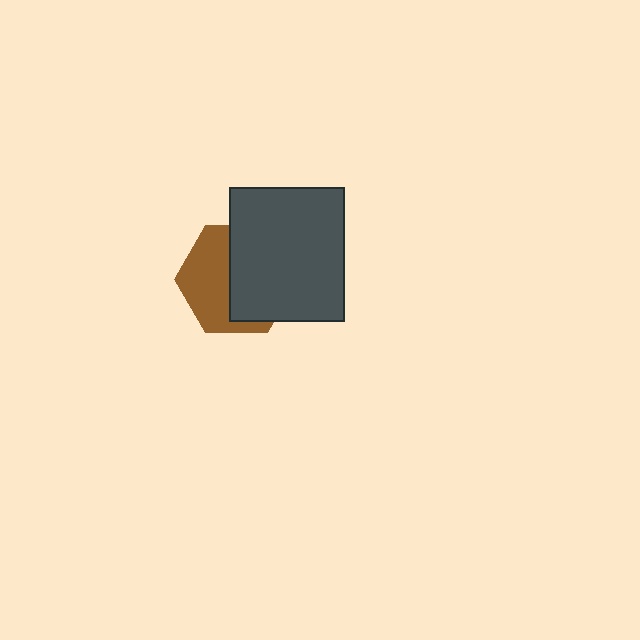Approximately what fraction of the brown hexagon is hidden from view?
Roughly 53% of the brown hexagon is hidden behind the dark gray rectangle.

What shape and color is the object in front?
The object in front is a dark gray rectangle.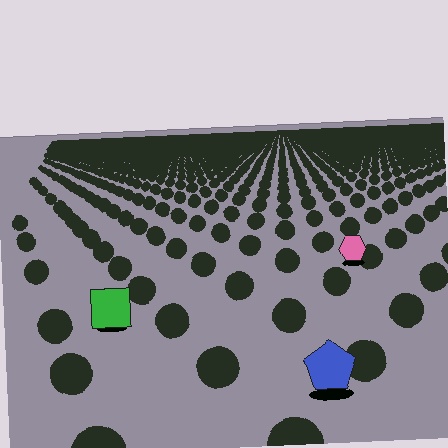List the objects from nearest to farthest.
From nearest to farthest: the blue pentagon, the green square, the pink hexagon.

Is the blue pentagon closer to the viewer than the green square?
Yes. The blue pentagon is closer — you can tell from the texture gradient: the ground texture is coarser near it.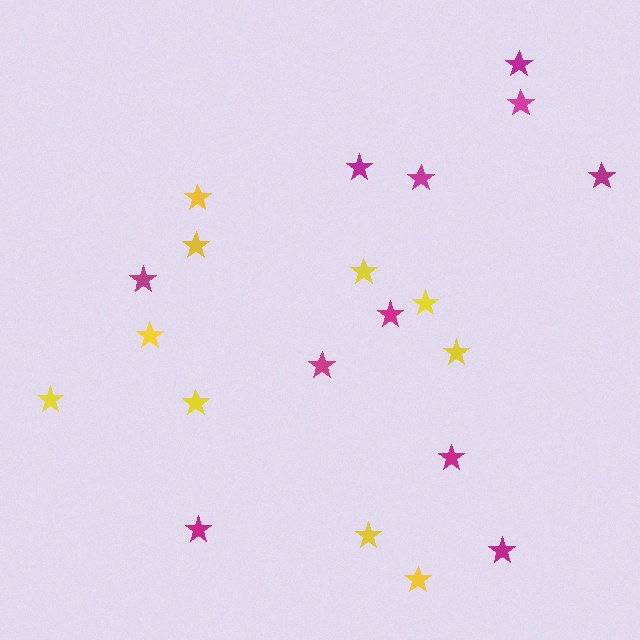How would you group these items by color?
There are 2 groups: one group of yellow stars (10) and one group of magenta stars (11).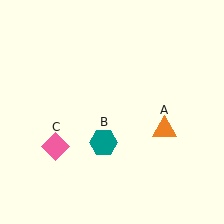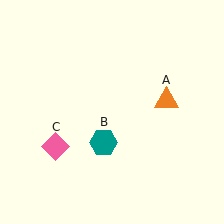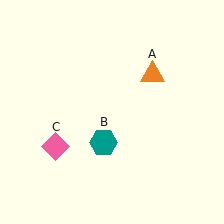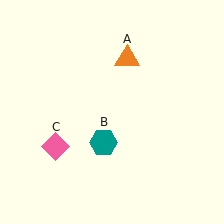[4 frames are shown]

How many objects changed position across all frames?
1 object changed position: orange triangle (object A).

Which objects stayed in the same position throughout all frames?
Teal hexagon (object B) and pink diamond (object C) remained stationary.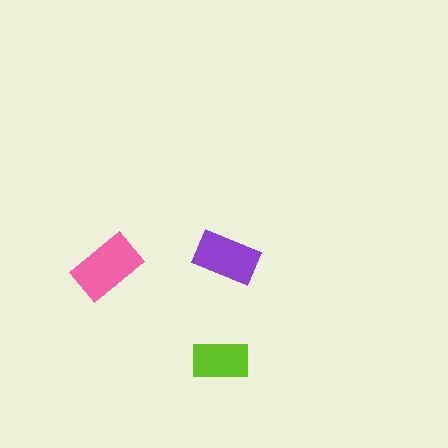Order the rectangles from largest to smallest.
the pink one, the purple one, the lime one.